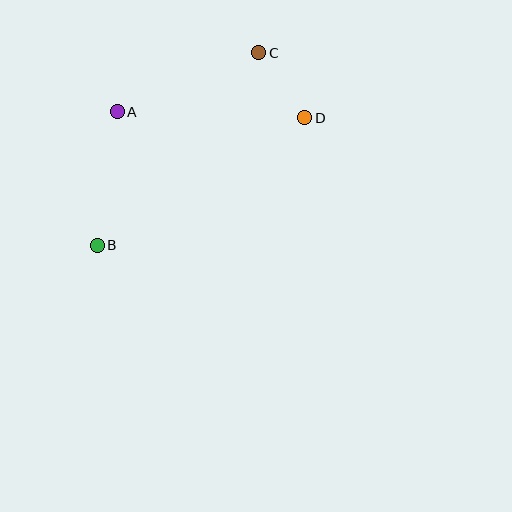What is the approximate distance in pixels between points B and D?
The distance between B and D is approximately 244 pixels.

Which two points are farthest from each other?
Points B and C are farthest from each other.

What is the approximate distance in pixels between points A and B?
The distance between A and B is approximately 135 pixels.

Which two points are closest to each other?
Points C and D are closest to each other.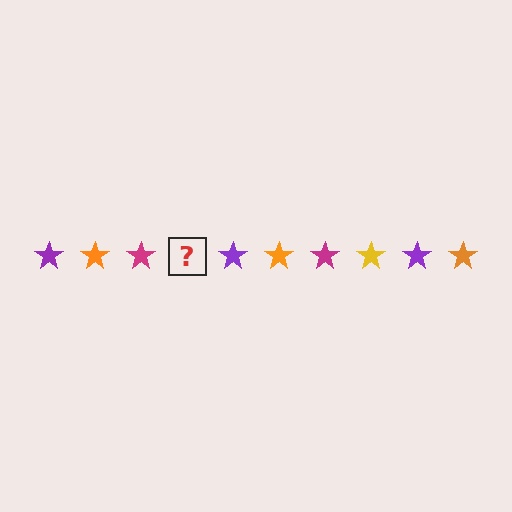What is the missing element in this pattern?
The missing element is a yellow star.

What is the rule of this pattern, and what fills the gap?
The rule is that the pattern cycles through purple, orange, magenta, yellow stars. The gap should be filled with a yellow star.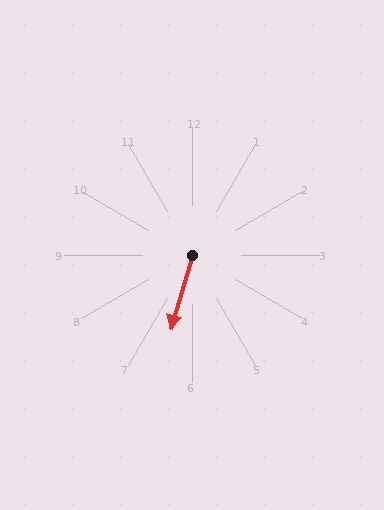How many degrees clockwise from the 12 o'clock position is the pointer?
Approximately 196 degrees.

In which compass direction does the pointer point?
South.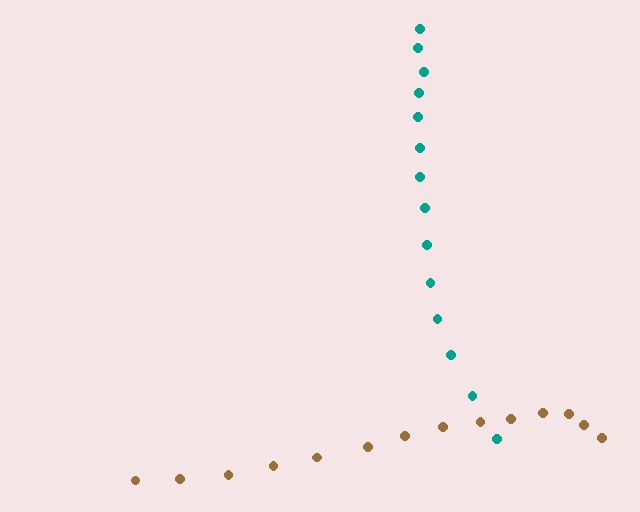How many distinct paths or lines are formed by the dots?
There are 2 distinct paths.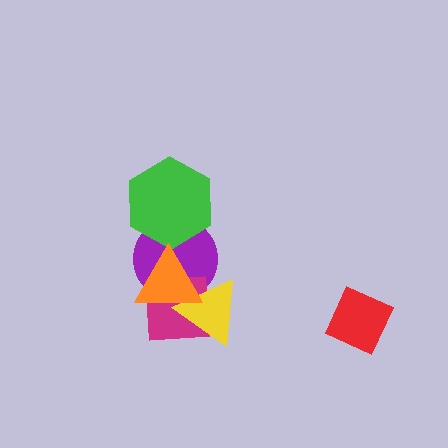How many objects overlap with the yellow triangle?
3 objects overlap with the yellow triangle.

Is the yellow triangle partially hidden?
Yes, it is partially covered by another shape.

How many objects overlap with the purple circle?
4 objects overlap with the purple circle.